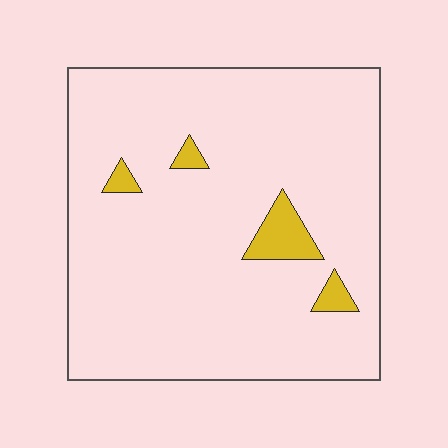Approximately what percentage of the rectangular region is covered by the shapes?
Approximately 5%.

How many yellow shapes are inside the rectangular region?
4.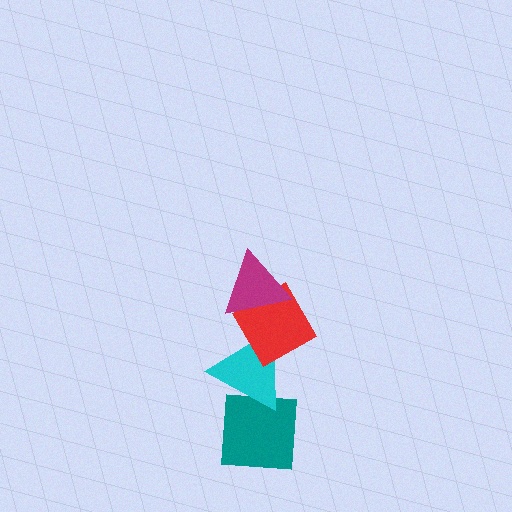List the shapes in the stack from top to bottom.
From top to bottom: the magenta triangle, the red diamond, the cyan triangle, the teal square.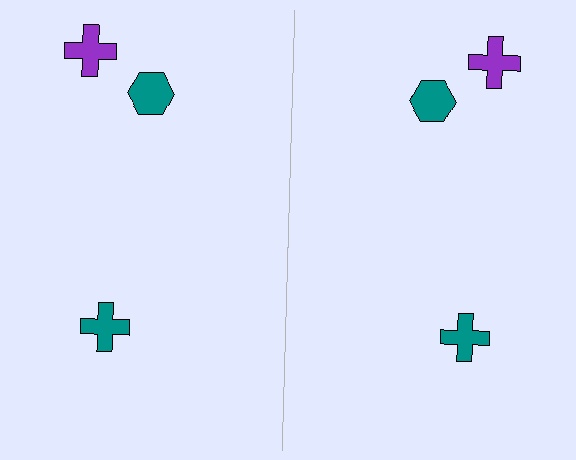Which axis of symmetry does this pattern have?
The pattern has a vertical axis of symmetry running through the center of the image.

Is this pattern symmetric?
Yes, this pattern has bilateral (reflection) symmetry.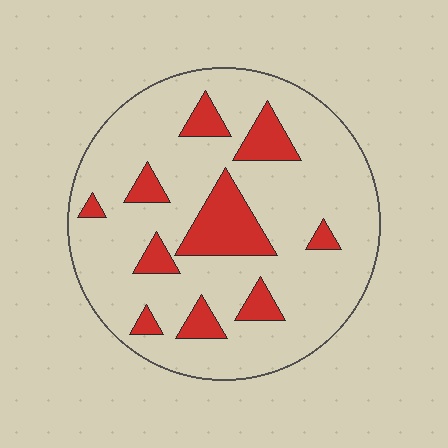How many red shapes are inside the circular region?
10.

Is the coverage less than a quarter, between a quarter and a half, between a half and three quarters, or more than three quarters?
Less than a quarter.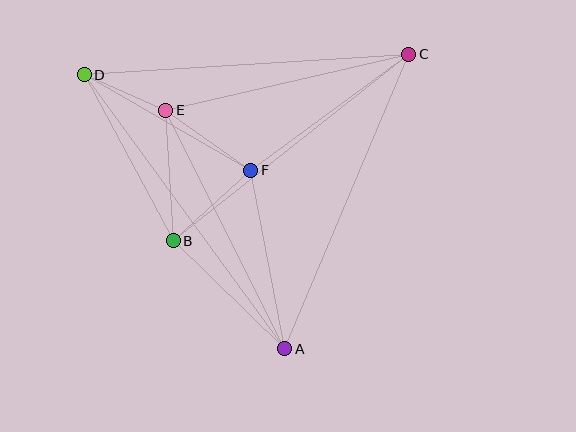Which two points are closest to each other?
Points D and E are closest to each other.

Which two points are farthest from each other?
Points A and D are farthest from each other.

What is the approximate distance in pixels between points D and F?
The distance between D and F is approximately 192 pixels.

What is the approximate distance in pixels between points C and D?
The distance between C and D is approximately 325 pixels.